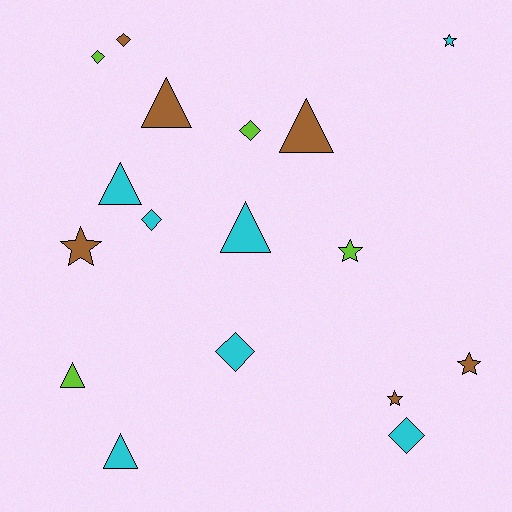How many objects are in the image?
There are 17 objects.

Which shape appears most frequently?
Diamond, with 6 objects.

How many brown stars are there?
There are 3 brown stars.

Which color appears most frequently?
Cyan, with 7 objects.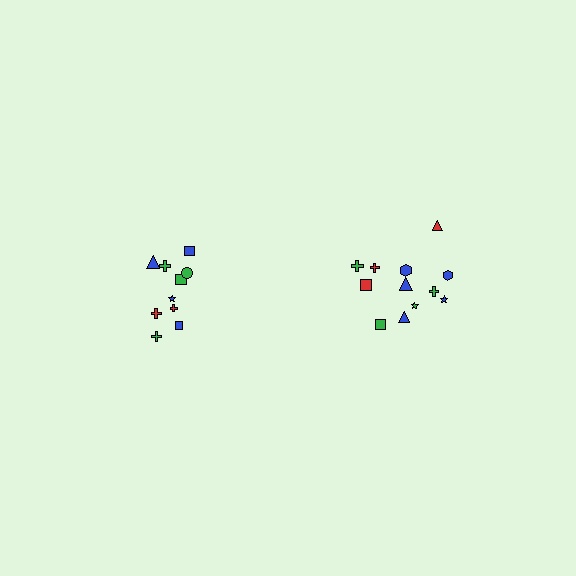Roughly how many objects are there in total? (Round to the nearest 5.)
Roughly 20 objects in total.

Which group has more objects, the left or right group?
The right group.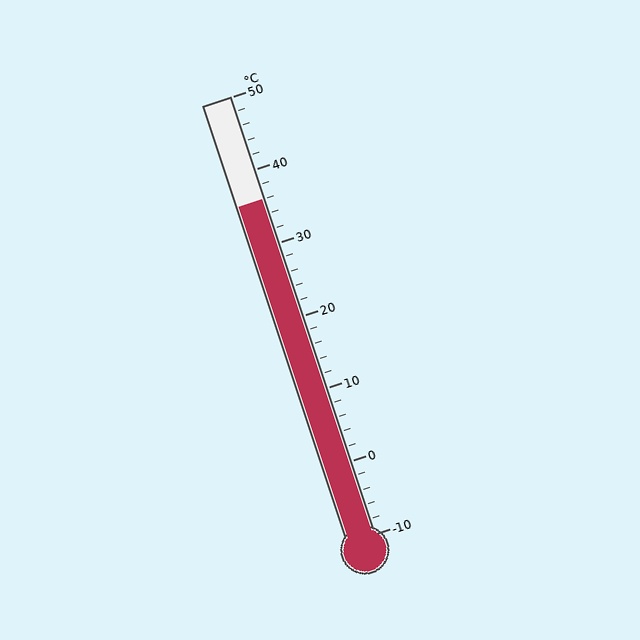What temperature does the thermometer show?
The thermometer shows approximately 36°C.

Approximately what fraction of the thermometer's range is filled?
The thermometer is filled to approximately 75% of its range.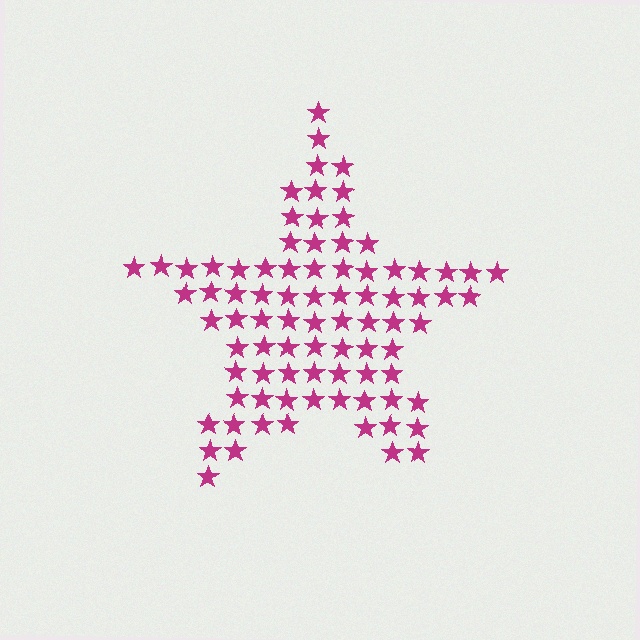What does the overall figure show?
The overall figure shows a star.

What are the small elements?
The small elements are stars.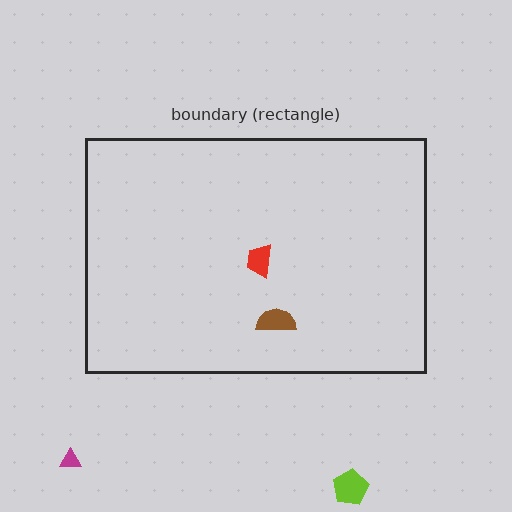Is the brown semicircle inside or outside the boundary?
Inside.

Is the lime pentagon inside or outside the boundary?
Outside.